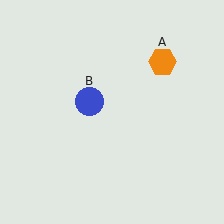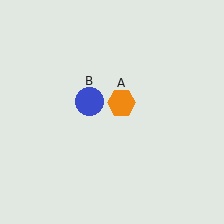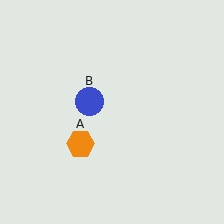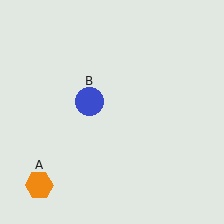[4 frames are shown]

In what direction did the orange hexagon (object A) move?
The orange hexagon (object A) moved down and to the left.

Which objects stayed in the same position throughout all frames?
Blue circle (object B) remained stationary.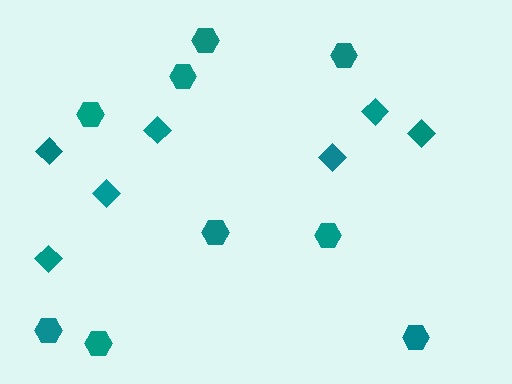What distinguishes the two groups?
There are 2 groups: one group of diamonds (7) and one group of hexagons (9).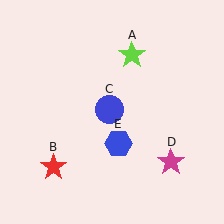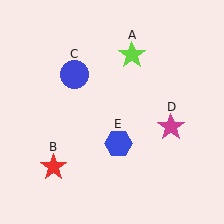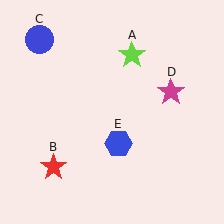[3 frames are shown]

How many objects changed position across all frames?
2 objects changed position: blue circle (object C), magenta star (object D).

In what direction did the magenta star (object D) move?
The magenta star (object D) moved up.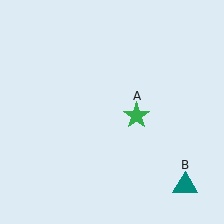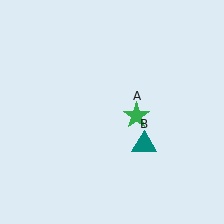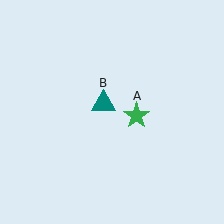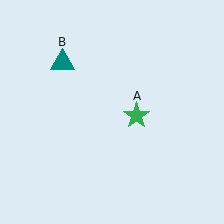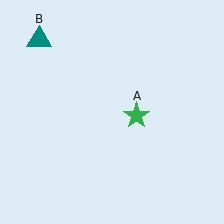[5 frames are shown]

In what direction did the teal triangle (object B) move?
The teal triangle (object B) moved up and to the left.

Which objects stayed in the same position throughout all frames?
Green star (object A) remained stationary.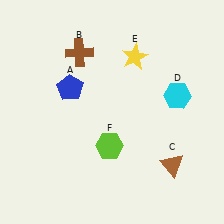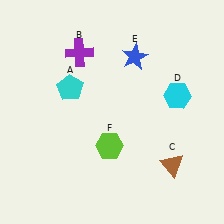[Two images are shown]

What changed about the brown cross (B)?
In Image 1, B is brown. In Image 2, it changed to purple.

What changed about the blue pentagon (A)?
In Image 1, A is blue. In Image 2, it changed to cyan.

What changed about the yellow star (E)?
In Image 1, E is yellow. In Image 2, it changed to blue.